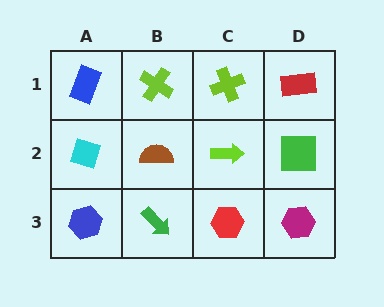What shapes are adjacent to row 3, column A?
A cyan diamond (row 2, column A), a green arrow (row 3, column B).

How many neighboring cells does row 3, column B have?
3.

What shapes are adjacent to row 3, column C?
A lime arrow (row 2, column C), a green arrow (row 3, column B), a magenta hexagon (row 3, column D).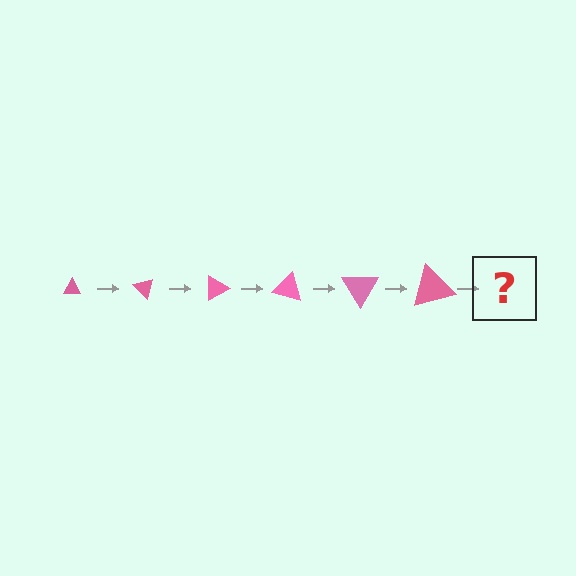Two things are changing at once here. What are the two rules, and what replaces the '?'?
The two rules are that the triangle grows larger each step and it rotates 45 degrees each step. The '?' should be a triangle, larger than the previous one and rotated 270 degrees from the start.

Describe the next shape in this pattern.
It should be a triangle, larger than the previous one and rotated 270 degrees from the start.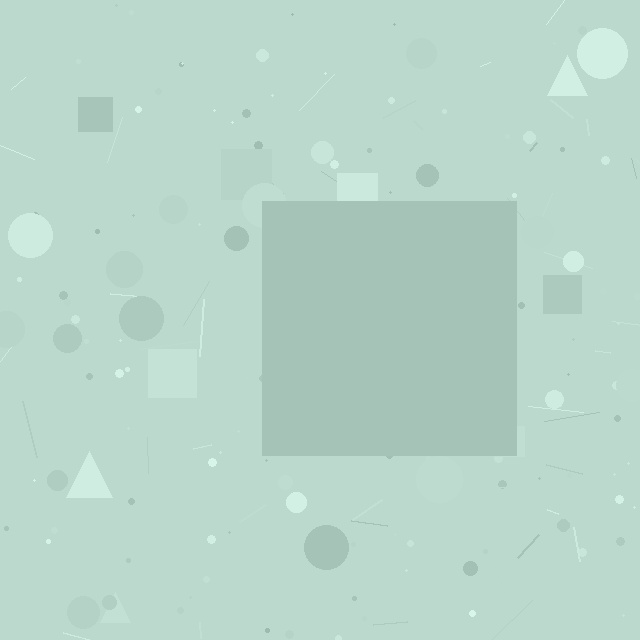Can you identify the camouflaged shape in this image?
The camouflaged shape is a square.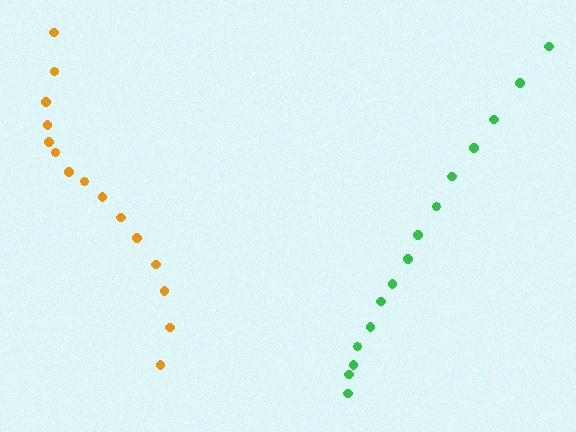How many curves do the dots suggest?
There are 2 distinct paths.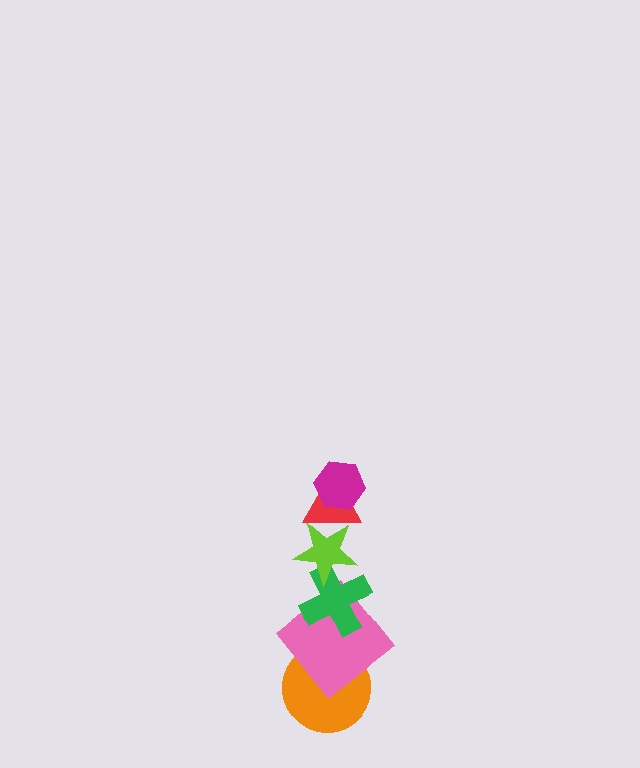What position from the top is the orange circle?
The orange circle is 6th from the top.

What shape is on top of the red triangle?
The magenta hexagon is on top of the red triangle.